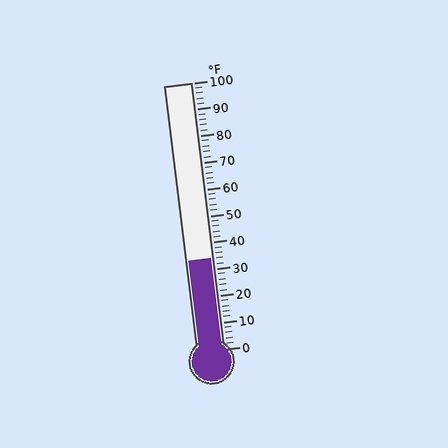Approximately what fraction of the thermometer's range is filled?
The thermometer is filled to approximately 35% of its range.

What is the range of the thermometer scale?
The thermometer scale ranges from 0°F to 100°F.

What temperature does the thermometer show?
The thermometer shows approximately 34°F.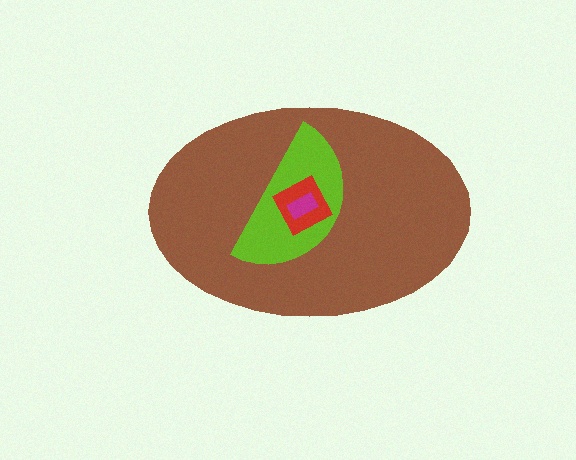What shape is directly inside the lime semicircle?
The red diamond.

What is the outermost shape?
The brown ellipse.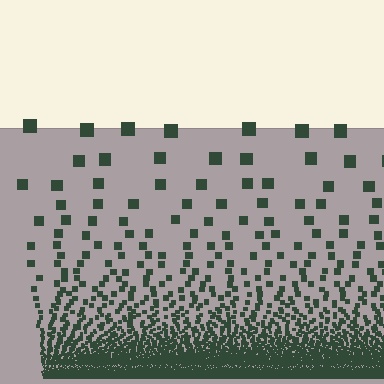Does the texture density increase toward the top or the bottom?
Density increases toward the bottom.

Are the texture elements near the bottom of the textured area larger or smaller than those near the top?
Smaller. The gradient is inverted — elements near the bottom are smaller and denser.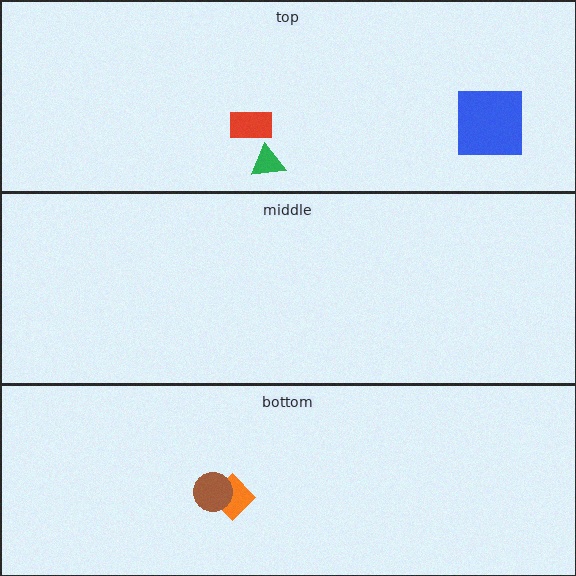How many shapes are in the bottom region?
2.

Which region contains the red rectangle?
The top region.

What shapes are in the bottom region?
The orange diamond, the brown circle.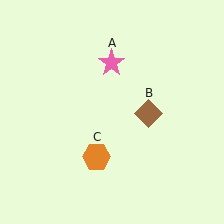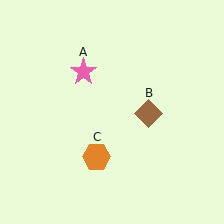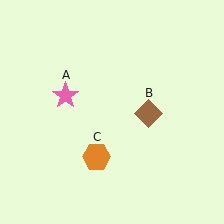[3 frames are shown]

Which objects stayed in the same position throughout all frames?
Brown diamond (object B) and orange hexagon (object C) remained stationary.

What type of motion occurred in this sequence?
The pink star (object A) rotated counterclockwise around the center of the scene.